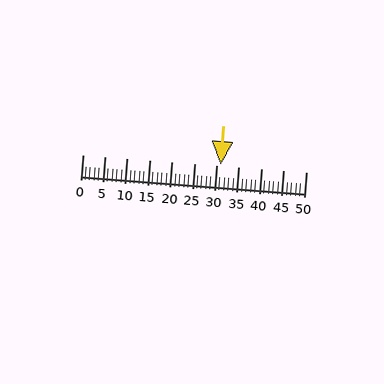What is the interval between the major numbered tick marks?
The major tick marks are spaced 5 units apart.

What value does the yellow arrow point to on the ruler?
The yellow arrow points to approximately 31.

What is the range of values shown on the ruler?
The ruler shows values from 0 to 50.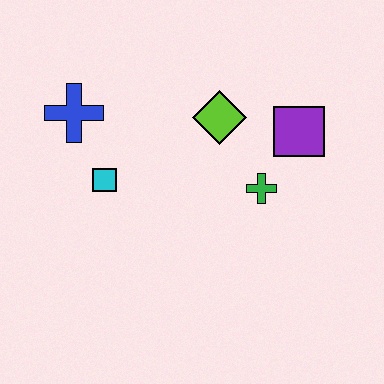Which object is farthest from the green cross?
The blue cross is farthest from the green cross.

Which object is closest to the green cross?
The purple square is closest to the green cross.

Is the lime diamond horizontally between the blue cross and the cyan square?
No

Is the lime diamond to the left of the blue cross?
No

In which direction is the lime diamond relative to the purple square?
The lime diamond is to the left of the purple square.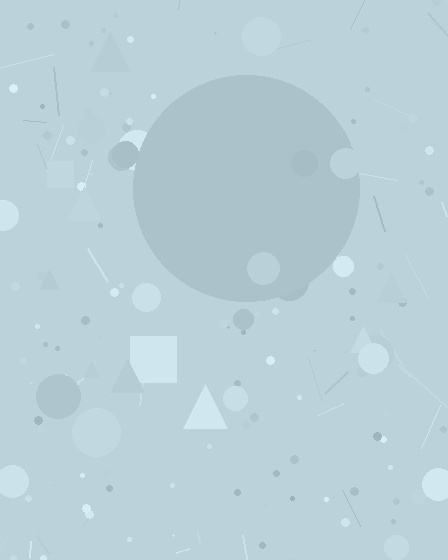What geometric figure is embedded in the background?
A circle is embedded in the background.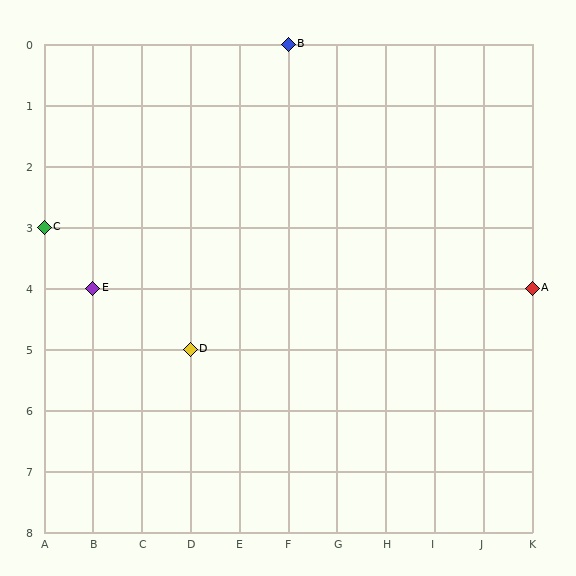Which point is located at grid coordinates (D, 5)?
Point D is at (D, 5).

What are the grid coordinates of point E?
Point E is at grid coordinates (B, 4).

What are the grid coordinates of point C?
Point C is at grid coordinates (A, 3).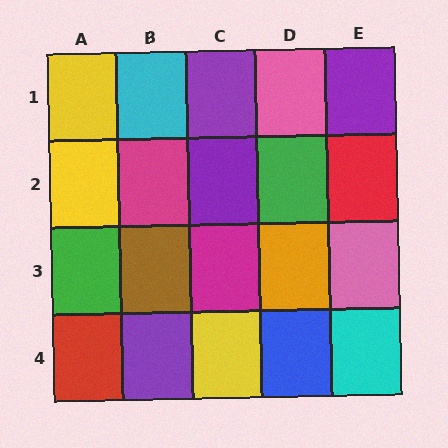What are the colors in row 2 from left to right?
Yellow, magenta, purple, green, red.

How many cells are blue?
1 cell is blue.